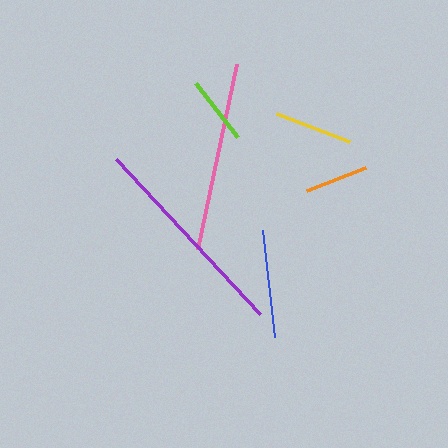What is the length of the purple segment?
The purple segment is approximately 211 pixels long.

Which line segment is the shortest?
The orange line is the shortest at approximately 64 pixels.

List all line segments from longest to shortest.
From longest to shortest: purple, pink, blue, yellow, lime, orange.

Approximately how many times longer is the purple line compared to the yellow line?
The purple line is approximately 2.7 times the length of the yellow line.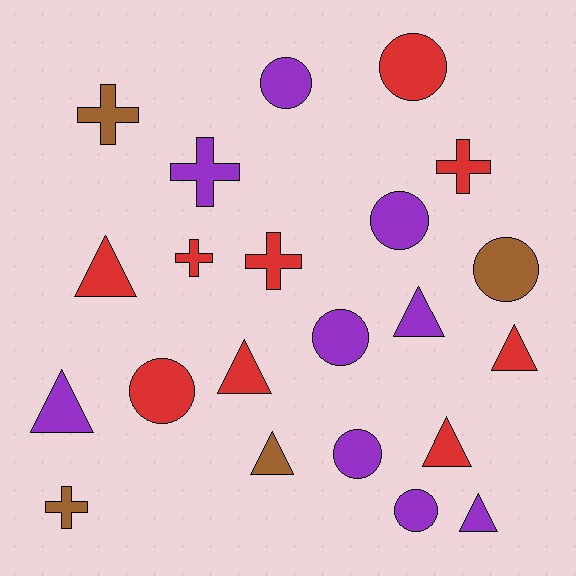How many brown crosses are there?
There are 2 brown crosses.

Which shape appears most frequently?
Triangle, with 8 objects.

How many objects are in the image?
There are 22 objects.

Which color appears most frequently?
Red, with 9 objects.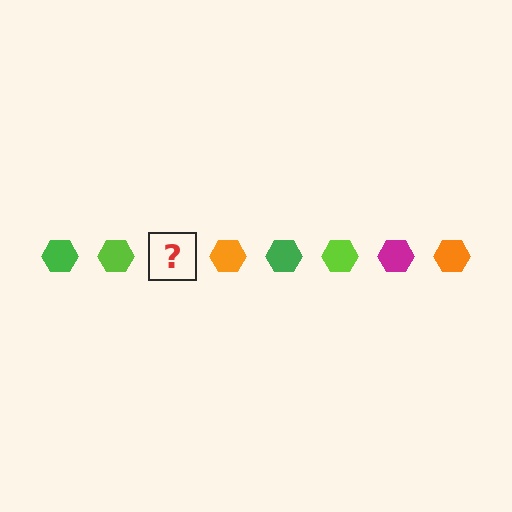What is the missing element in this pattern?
The missing element is a magenta hexagon.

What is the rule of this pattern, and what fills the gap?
The rule is that the pattern cycles through green, lime, magenta, orange hexagons. The gap should be filled with a magenta hexagon.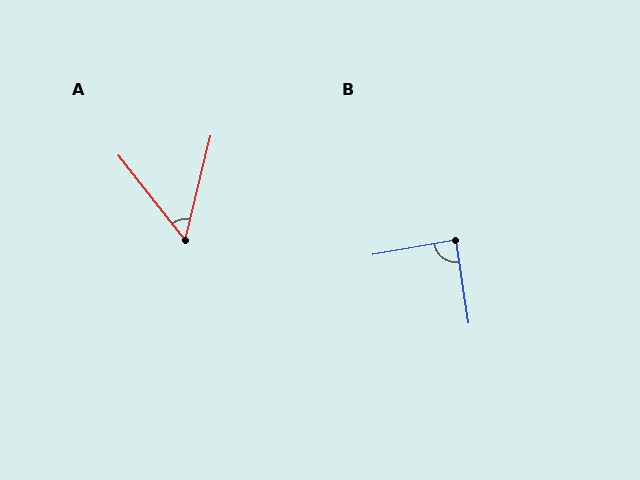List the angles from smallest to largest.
A (52°), B (89°).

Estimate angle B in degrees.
Approximately 89 degrees.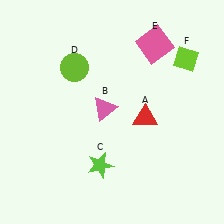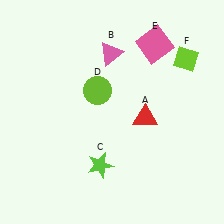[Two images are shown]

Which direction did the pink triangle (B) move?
The pink triangle (B) moved up.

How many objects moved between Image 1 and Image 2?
2 objects moved between the two images.